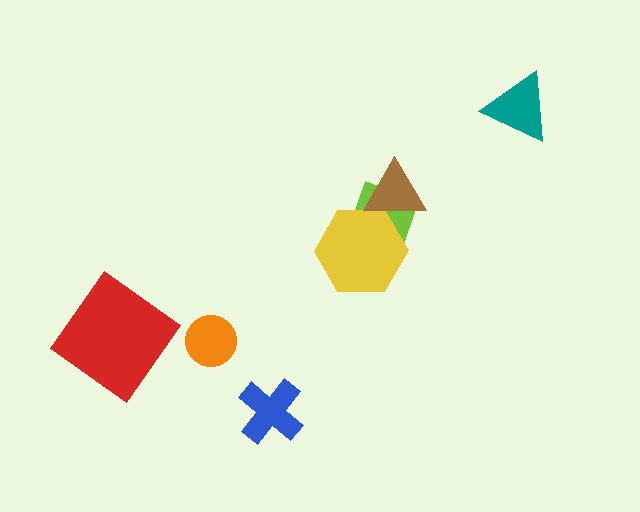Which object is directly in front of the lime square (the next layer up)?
The yellow hexagon is directly in front of the lime square.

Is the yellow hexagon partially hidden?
Yes, it is partially covered by another shape.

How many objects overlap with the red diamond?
0 objects overlap with the red diamond.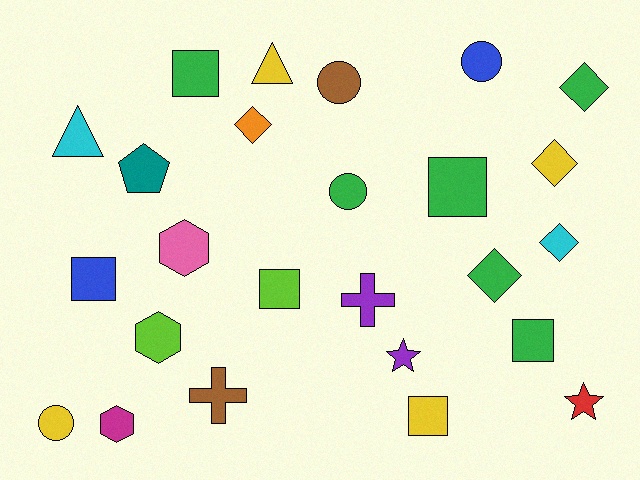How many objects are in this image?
There are 25 objects.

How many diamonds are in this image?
There are 5 diamonds.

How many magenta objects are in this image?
There is 1 magenta object.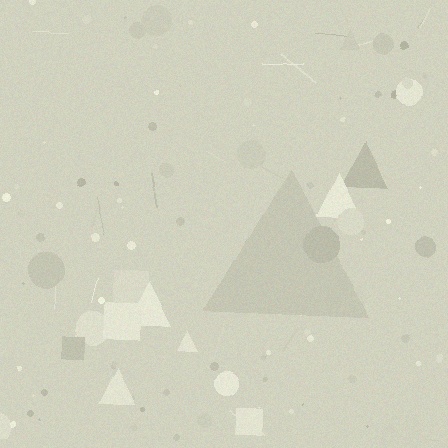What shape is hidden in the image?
A triangle is hidden in the image.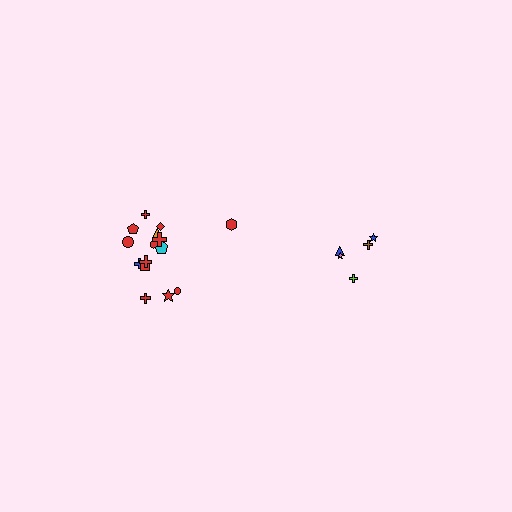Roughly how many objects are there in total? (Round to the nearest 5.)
Roughly 20 objects in total.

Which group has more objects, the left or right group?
The left group.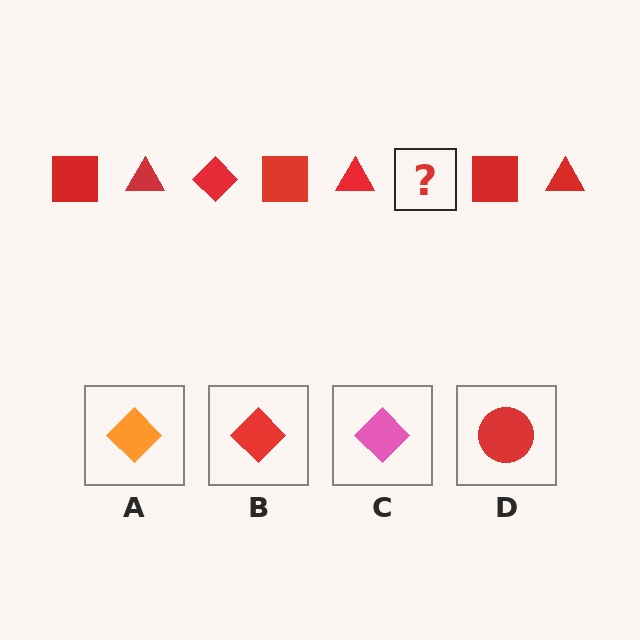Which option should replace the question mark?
Option B.